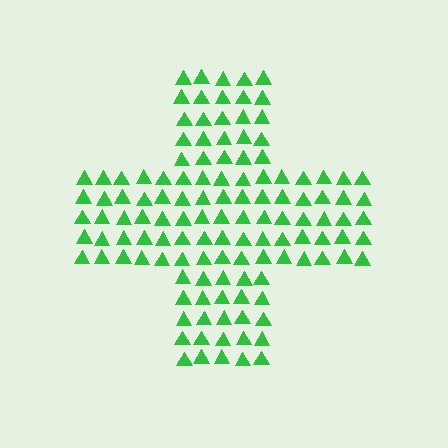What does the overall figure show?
The overall figure shows a cross.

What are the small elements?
The small elements are triangles.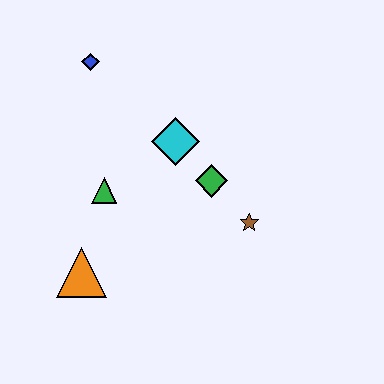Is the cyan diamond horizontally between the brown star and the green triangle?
Yes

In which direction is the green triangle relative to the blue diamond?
The green triangle is below the blue diamond.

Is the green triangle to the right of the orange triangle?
Yes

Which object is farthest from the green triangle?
The brown star is farthest from the green triangle.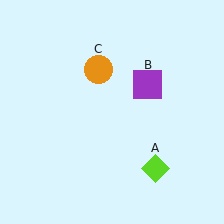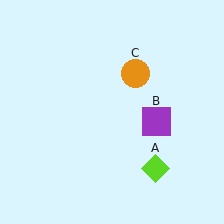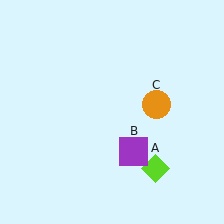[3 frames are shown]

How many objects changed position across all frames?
2 objects changed position: purple square (object B), orange circle (object C).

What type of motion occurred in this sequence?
The purple square (object B), orange circle (object C) rotated clockwise around the center of the scene.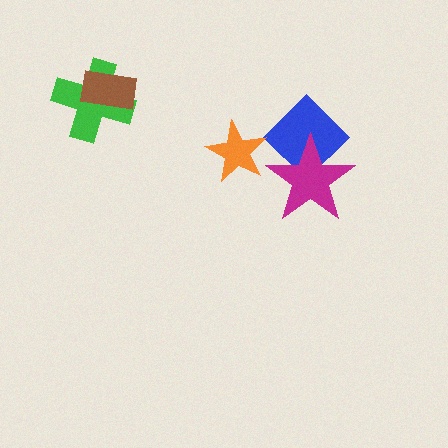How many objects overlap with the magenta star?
1 object overlaps with the magenta star.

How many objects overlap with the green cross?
1 object overlaps with the green cross.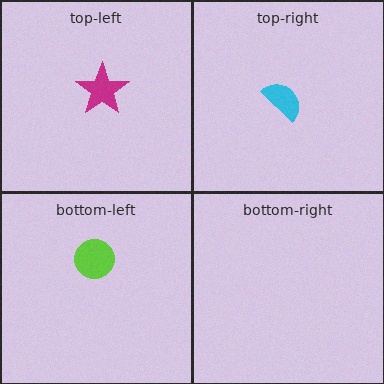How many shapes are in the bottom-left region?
1.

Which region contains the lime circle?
The bottom-left region.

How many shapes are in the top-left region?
1.